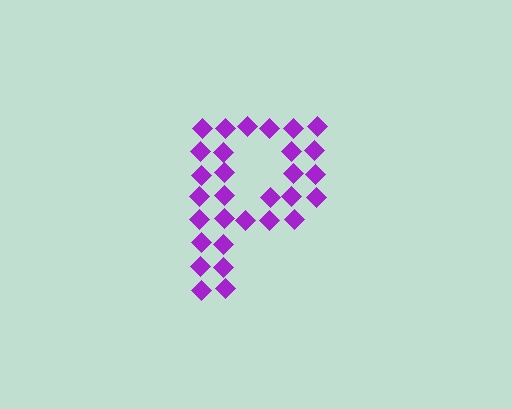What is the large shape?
The large shape is the letter P.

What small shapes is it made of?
It is made of small diamonds.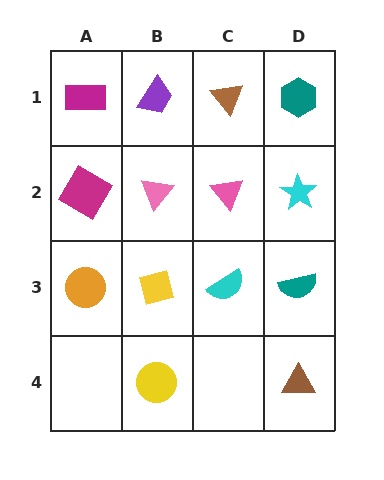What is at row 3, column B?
A yellow square.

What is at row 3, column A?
An orange circle.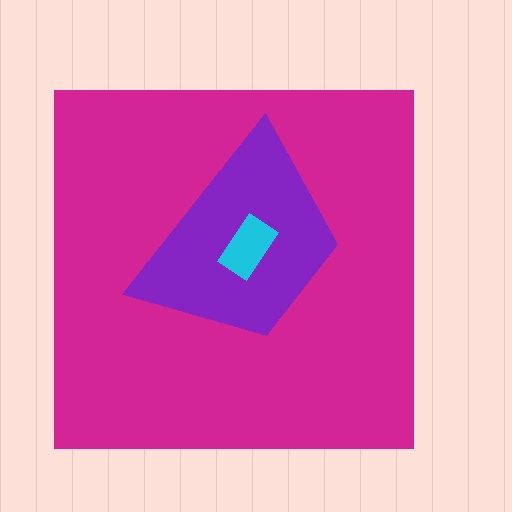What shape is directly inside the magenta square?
The purple trapezoid.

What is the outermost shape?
The magenta square.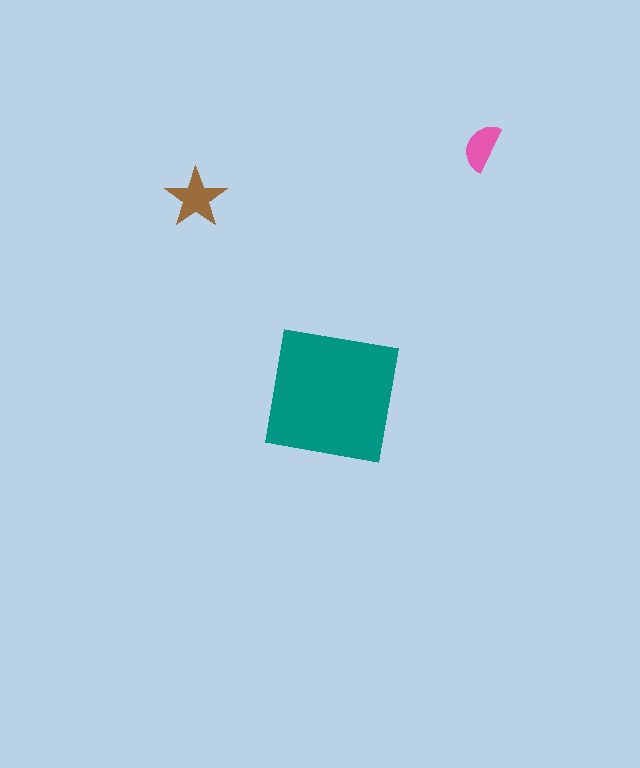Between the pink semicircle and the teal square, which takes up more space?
The teal square.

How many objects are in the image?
There are 3 objects in the image.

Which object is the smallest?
The pink semicircle.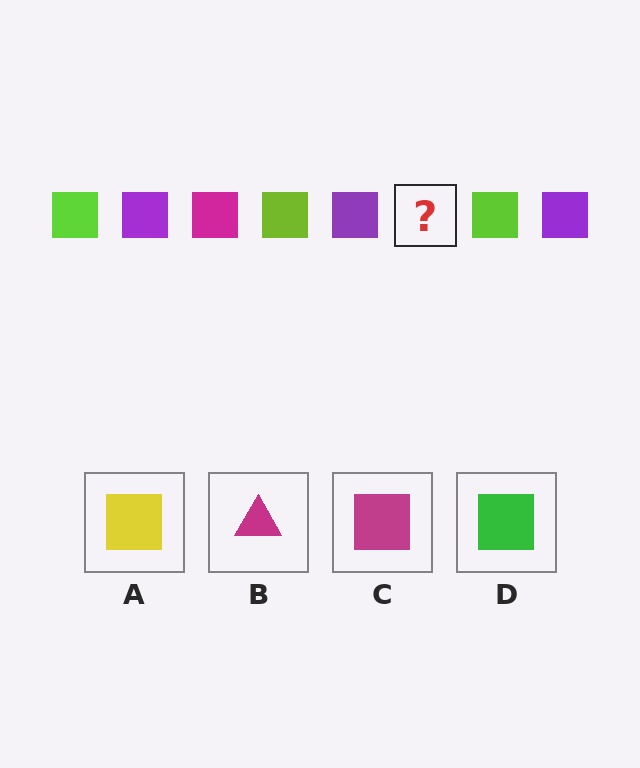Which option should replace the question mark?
Option C.